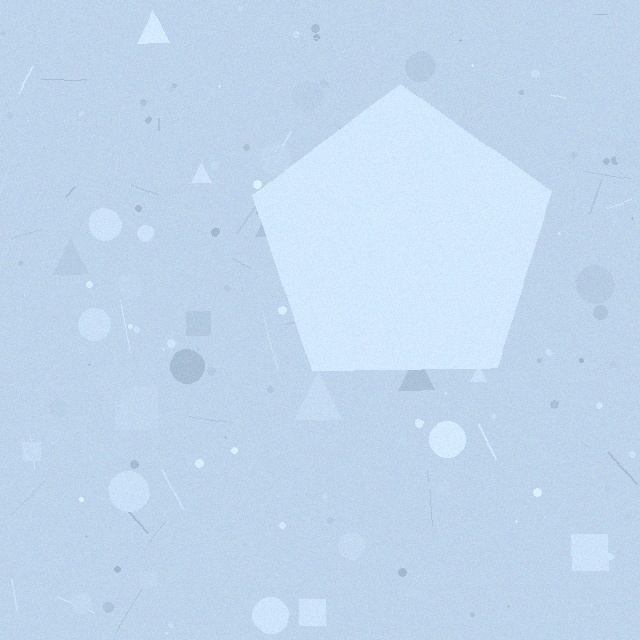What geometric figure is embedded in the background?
A pentagon is embedded in the background.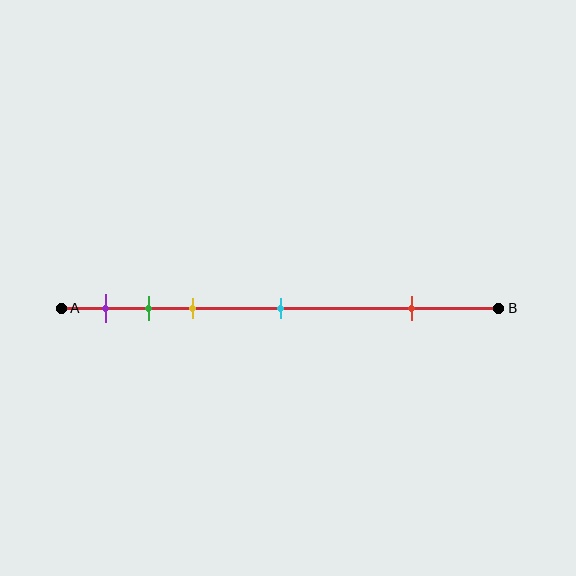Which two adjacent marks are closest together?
The green and yellow marks are the closest adjacent pair.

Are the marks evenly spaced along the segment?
No, the marks are not evenly spaced.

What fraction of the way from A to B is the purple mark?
The purple mark is approximately 10% (0.1) of the way from A to B.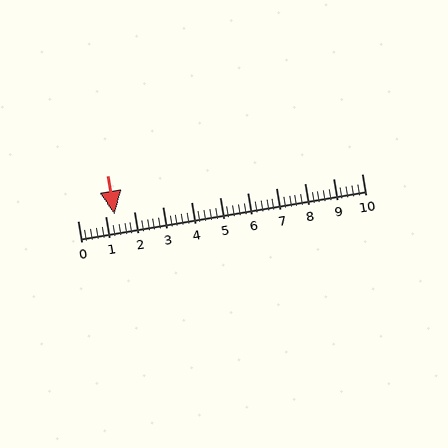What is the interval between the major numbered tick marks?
The major tick marks are spaced 1 units apart.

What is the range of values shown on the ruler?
The ruler shows values from 0 to 10.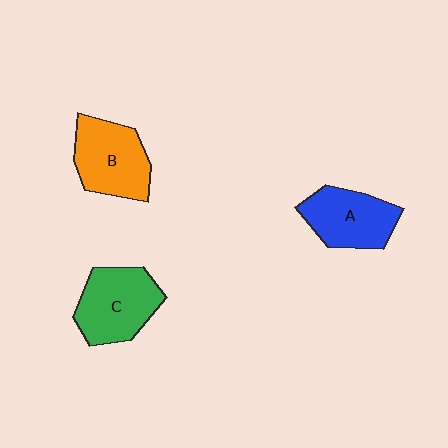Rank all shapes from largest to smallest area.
From largest to smallest: C (green), B (orange), A (blue).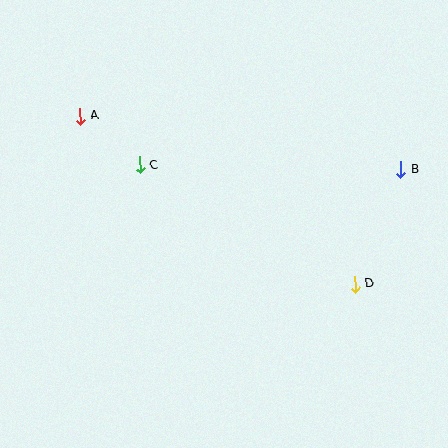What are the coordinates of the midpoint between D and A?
The midpoint between D and A is at (218, 200).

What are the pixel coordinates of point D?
Point D is at (355, 284).